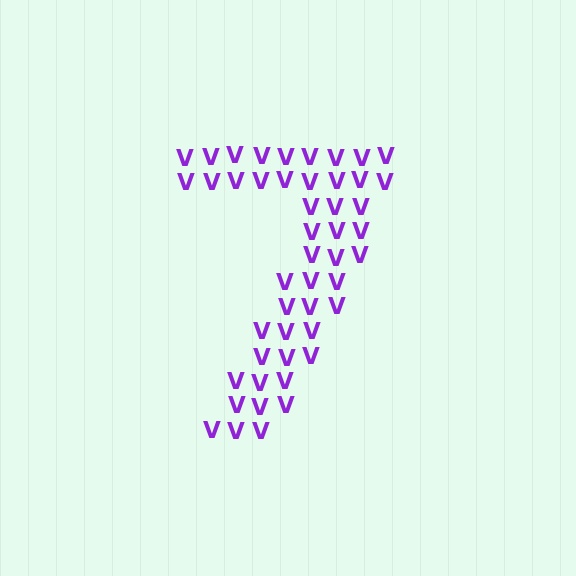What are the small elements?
The small elements are letter V's.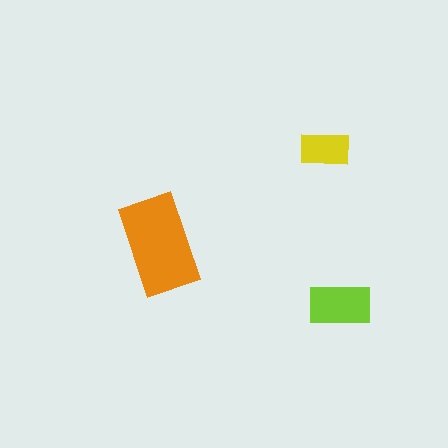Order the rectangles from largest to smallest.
the orange one, the lime one, the yellow one.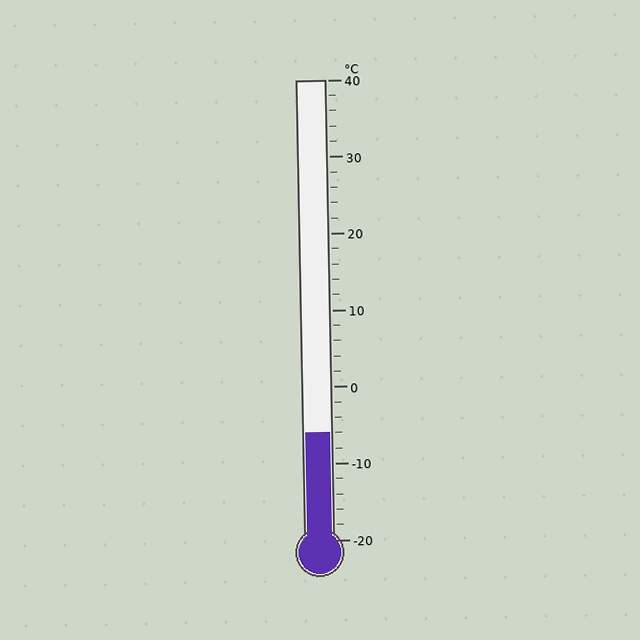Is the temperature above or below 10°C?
The temperature is below 10°C.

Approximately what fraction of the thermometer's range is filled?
The thermometer is filled to approximately 25% of its range.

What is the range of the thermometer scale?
The thermometer scale ranges from -20°C to 40°C.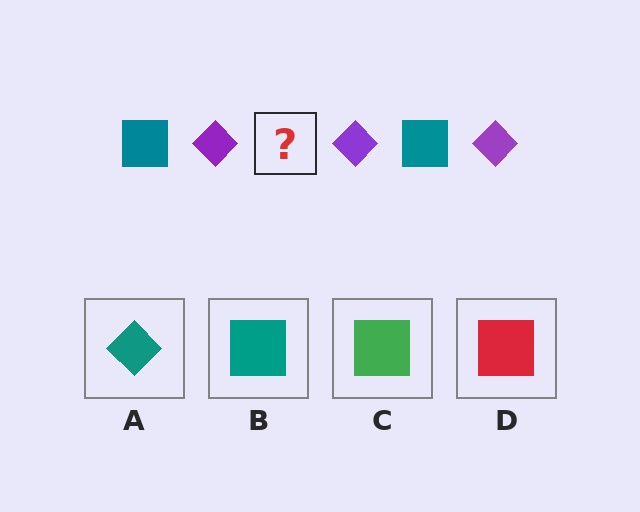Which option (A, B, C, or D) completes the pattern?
B.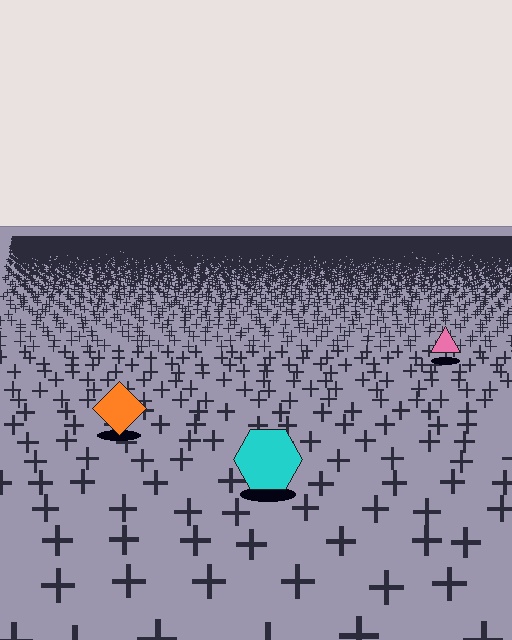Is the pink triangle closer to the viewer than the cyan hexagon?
No. The cyan hexagon is closer — you can tell from the texture gradient: the ground texture is coarser near it.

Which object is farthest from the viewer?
The pink triangle is farthest from the viewer. It appears smaller and the ground texture around it is denser.